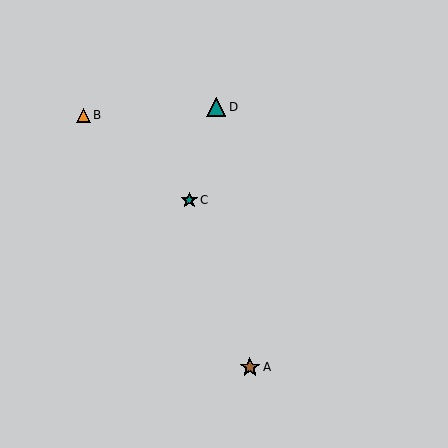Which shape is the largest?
The brown star (labeled A) is the largest.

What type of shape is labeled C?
Shape C is a teal star.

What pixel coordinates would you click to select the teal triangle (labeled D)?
Click at (216, 107) to select the teal triangle D.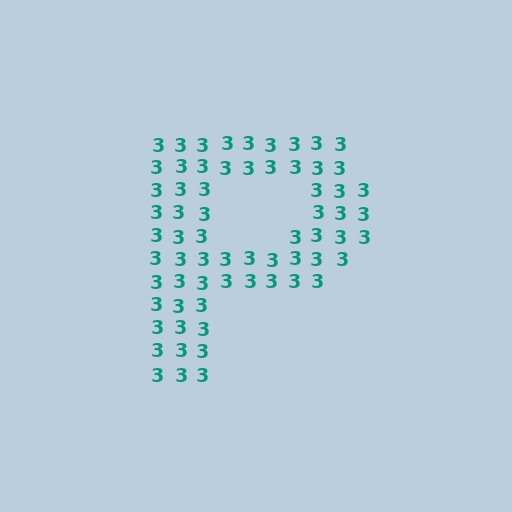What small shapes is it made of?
It is made of small digit 3's.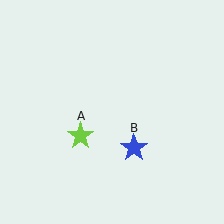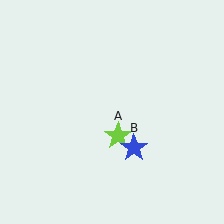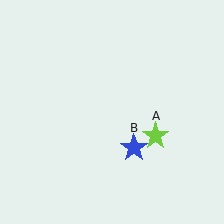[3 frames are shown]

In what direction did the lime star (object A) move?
The lime star (object A) moved right.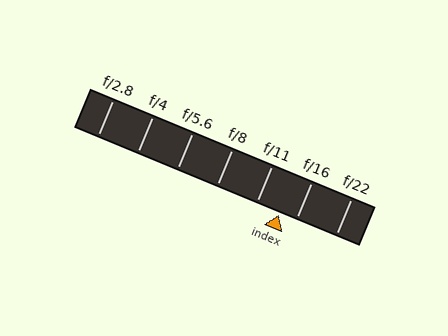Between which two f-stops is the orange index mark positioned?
The index mark is between f/11 and f/16.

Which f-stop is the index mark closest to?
The index mark is closest to f/16.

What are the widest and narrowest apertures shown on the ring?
The widest aperture shown is f/2.8 and the narrowest is f/22.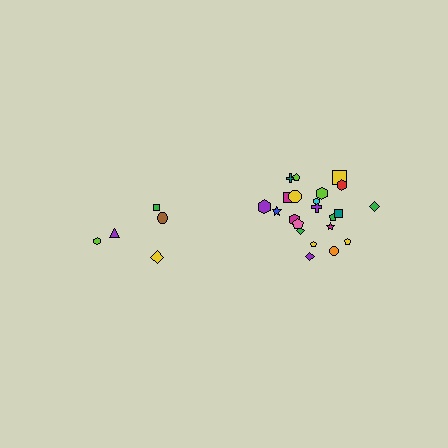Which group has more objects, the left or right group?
The right group.